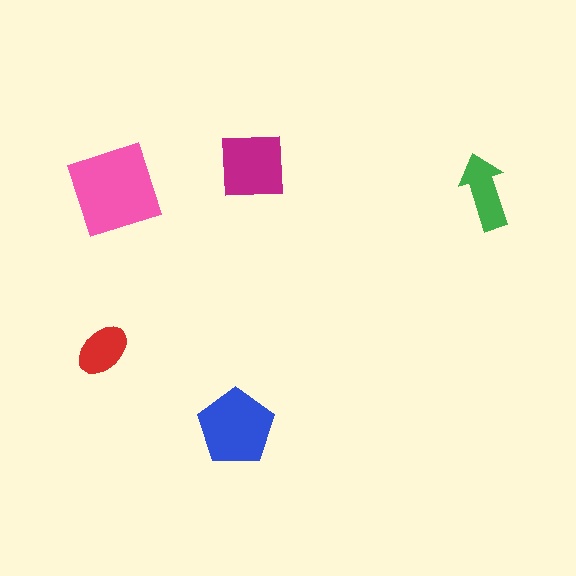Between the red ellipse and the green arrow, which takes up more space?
The green arrow.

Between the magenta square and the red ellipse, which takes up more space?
The magenta square.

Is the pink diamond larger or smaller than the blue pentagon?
Larger.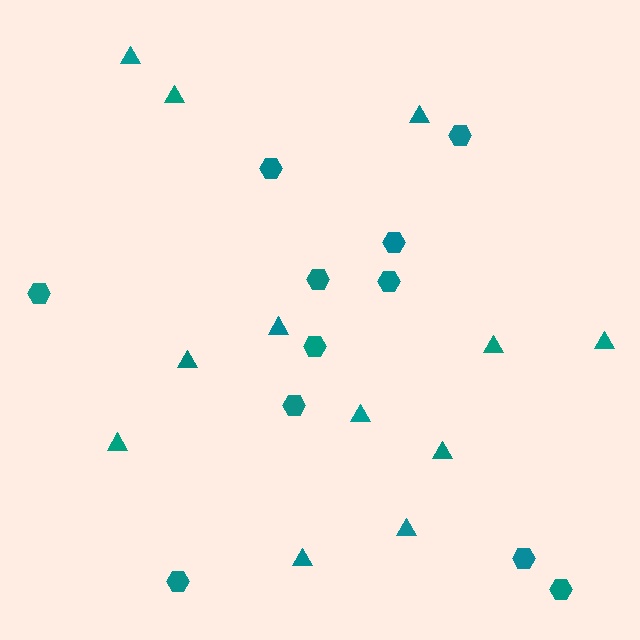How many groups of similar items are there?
There are 2 groups: one group of hexagons (11) and one group of triangles (12).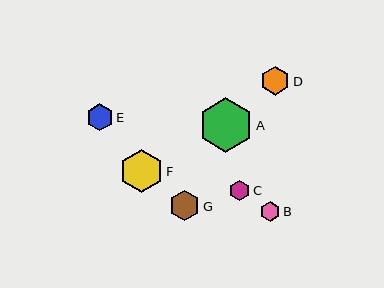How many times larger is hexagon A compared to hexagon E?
Hexagon A is approximately 2.0 times the size of hexagon E.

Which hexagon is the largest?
Hexagon A is the largest with a size of approximately 54 pixels.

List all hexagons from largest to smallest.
From largest to smallest: A, F, G, D, E, B, C.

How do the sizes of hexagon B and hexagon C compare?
Hexagon B and hexagon C are approximately the same size.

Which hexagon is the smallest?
Hexagon C is the smallest with a size of approximately 20 pixels.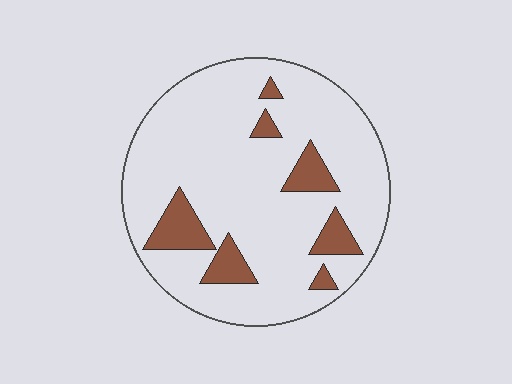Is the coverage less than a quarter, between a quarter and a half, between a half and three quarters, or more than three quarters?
Less than a quarter.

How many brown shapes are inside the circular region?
7.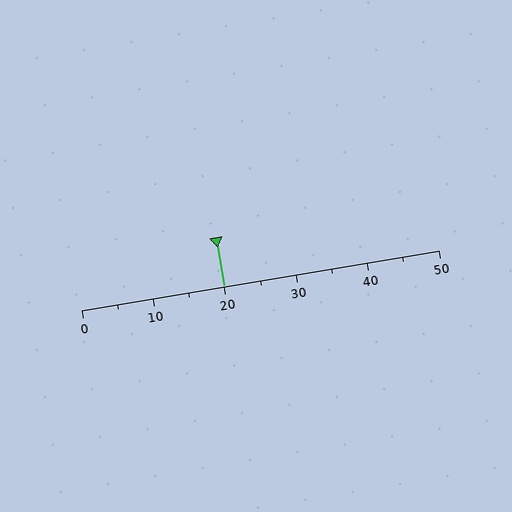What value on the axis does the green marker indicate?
The marker indicates approximately 20.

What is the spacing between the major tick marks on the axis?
The major ticks are spaced 10 apart.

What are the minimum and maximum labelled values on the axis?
The axis runs from 0 to 50.